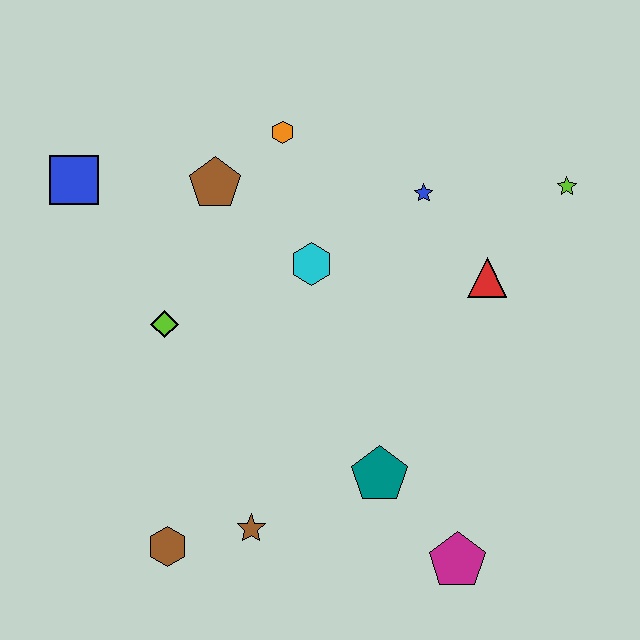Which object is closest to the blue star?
The red triangle is closest to the blue star.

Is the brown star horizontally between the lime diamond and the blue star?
Yes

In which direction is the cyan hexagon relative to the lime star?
The cyan hexagon is to the left of the lime star.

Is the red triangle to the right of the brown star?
Yes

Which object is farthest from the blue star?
The brown hexagon is farthest from the blue star.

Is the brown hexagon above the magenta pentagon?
Yes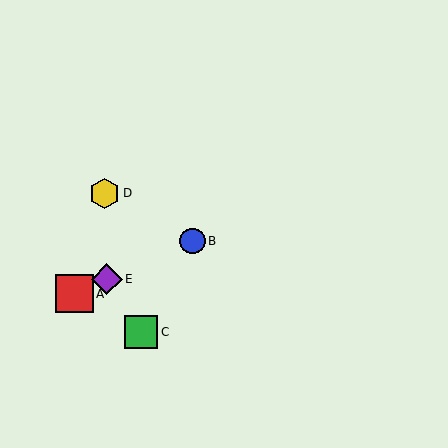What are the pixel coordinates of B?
Object B is at (193, 241).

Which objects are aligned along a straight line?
Objects A, B, E are aligned along a straight line.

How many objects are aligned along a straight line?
3 objects (A, B, E) are aligned along a straight line.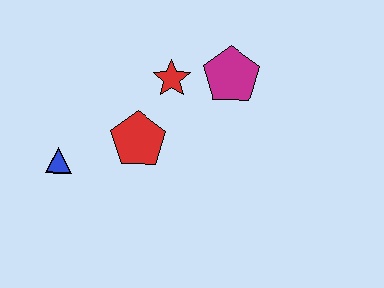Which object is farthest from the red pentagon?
The magenta pentagon is farthest from the red pentagon.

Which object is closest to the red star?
The magenta pentagon is closest to the red star.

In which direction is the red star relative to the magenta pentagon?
The red star is to the left of the magenta pentagon.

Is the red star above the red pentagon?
Yes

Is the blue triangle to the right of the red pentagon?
No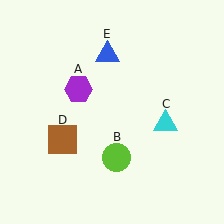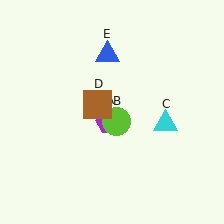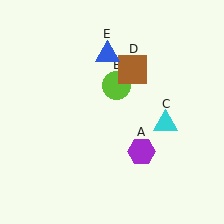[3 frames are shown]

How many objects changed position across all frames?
3 objects changed position: purple hexagon (object A), lime circle (object B), brown square (object D).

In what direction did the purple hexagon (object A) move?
The purple hexagon (object A) moved down and to the right.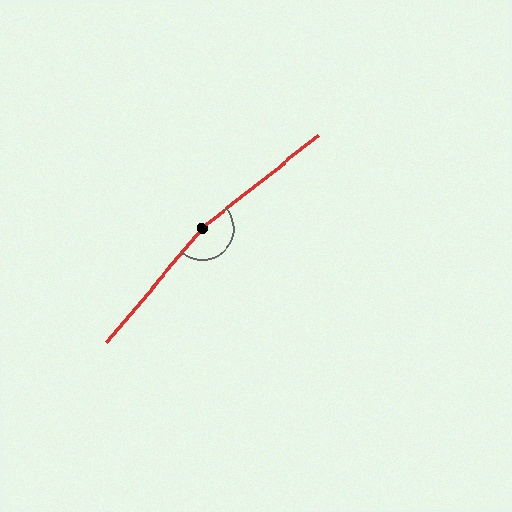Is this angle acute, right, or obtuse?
It is obtuse.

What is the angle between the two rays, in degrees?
Approximately 169 degrees.